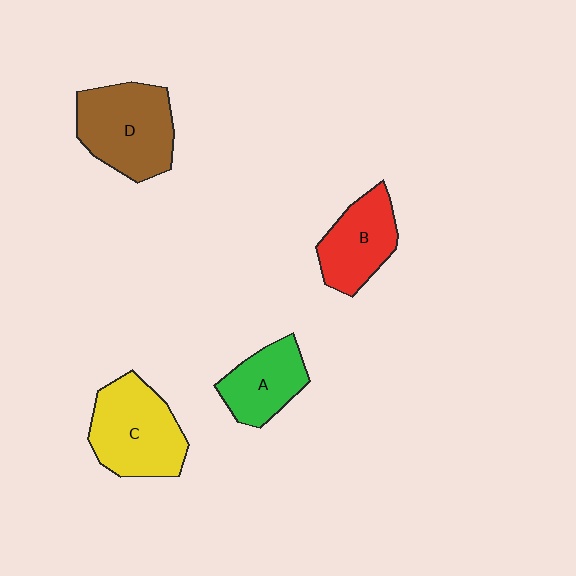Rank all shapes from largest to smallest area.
From largest to smallest: D (brown), C (yellow), B (red), A (green).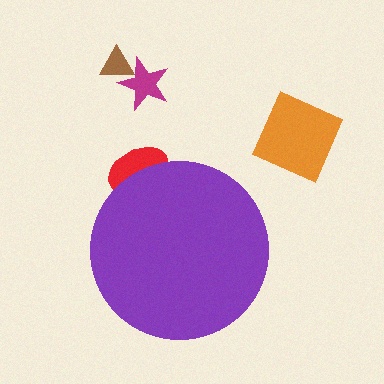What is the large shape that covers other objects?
A purple circle.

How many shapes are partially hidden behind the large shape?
1 shape is partially hidden.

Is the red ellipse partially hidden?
Yes, the red ellipse is partially hidden behind the purple circle.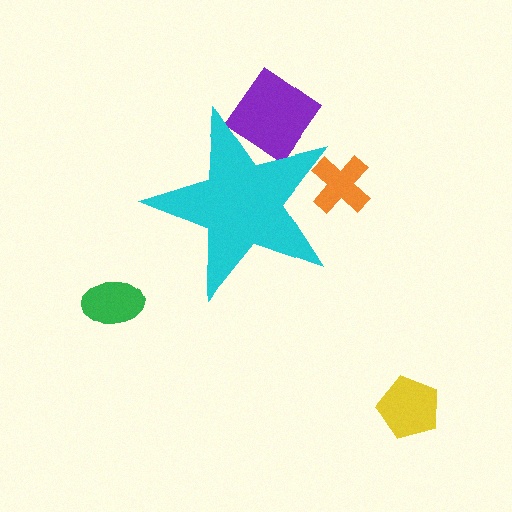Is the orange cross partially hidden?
Yes, the orange cross is partially hidden behind the cyan star.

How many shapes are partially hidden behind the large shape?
2 shapes are partially hidden.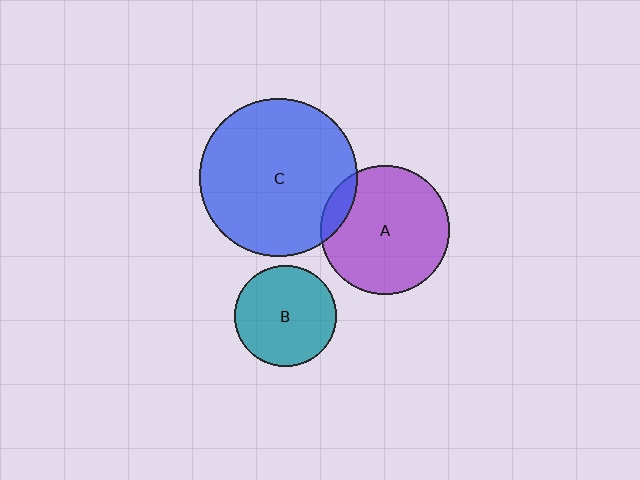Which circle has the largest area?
Circle C (blue).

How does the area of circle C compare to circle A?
Approximately 1.5 times.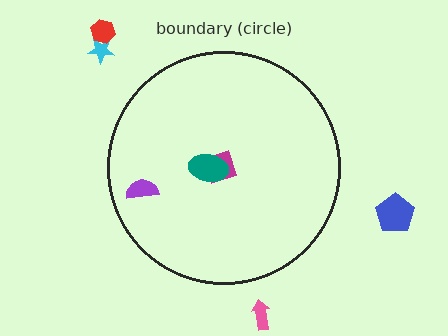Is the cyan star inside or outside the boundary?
Outside.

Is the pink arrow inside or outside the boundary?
Outside.